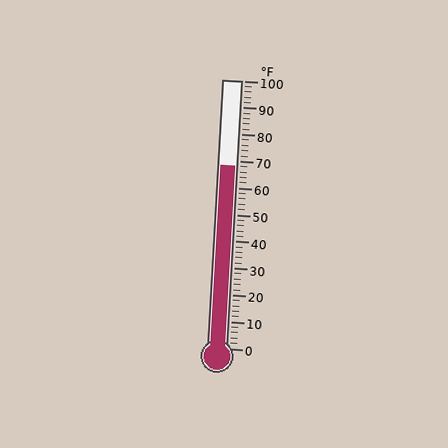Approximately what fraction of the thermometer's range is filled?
The thermometer is filled to approximately 70% of its range.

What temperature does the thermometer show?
The thermometer shows approximately 68°F.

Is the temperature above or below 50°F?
The temperature is above 50°F.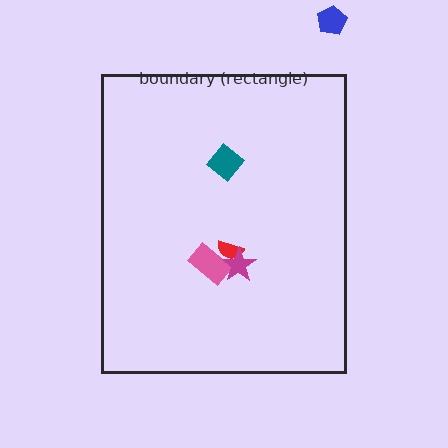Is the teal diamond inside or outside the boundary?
Inside.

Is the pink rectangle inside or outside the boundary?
Inside.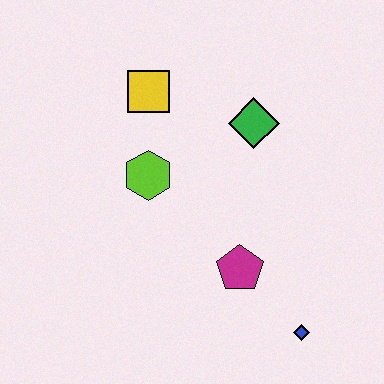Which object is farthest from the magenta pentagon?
The yellow square is farthest from the magenta pentagon.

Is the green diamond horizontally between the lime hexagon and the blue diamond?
Yes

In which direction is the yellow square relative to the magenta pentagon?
The yellow square is above the magenta pentagon.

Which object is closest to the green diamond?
The yellow square is closest to the green diamond.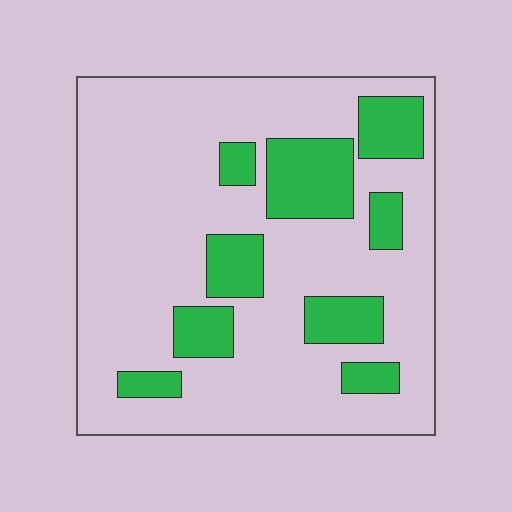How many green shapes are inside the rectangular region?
9.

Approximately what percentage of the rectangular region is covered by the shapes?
Approximately 25%.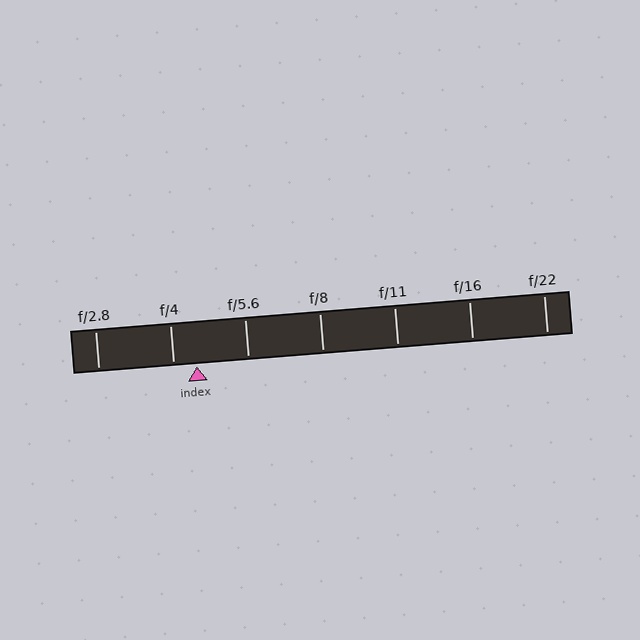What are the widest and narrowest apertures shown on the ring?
The widest aperture shown is f/2.8 and the narrowest is f/22.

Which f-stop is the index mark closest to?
The index mark is closest to f/4.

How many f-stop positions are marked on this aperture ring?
There are 7 f-stop positions marked.